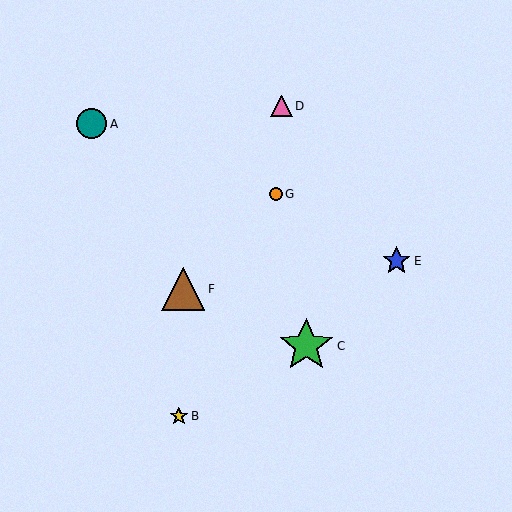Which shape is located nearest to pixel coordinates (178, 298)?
The brown triangle (labeled F) at (183, 289) is nearest to that location.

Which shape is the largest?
The green star (labeled C) is the largest.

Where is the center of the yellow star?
The center of the yellow star is at (179, 416).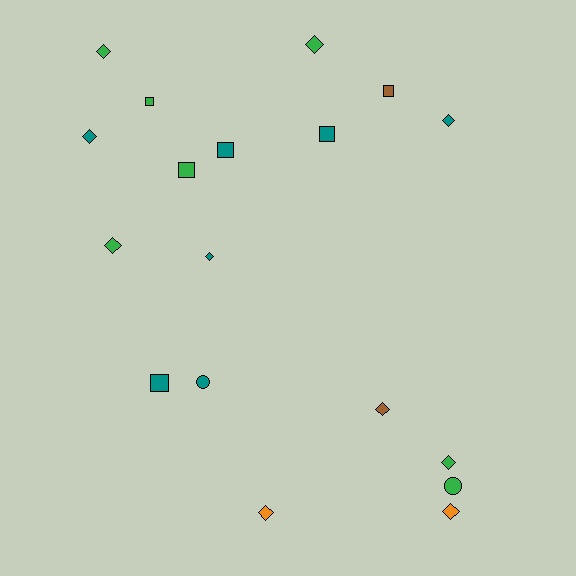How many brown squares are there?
There is 1 brown square.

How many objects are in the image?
There are 18 objects.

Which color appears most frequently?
Teal, with 7 objects.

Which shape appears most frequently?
Diamond, with 10 objects.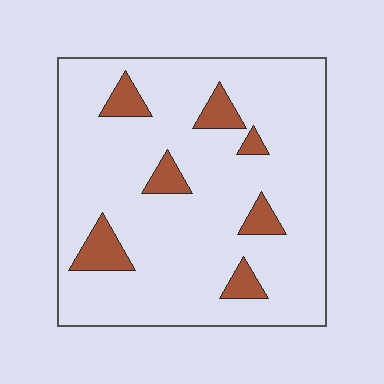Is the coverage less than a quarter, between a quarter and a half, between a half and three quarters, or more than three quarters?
Less than a quarter.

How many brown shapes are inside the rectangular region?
7.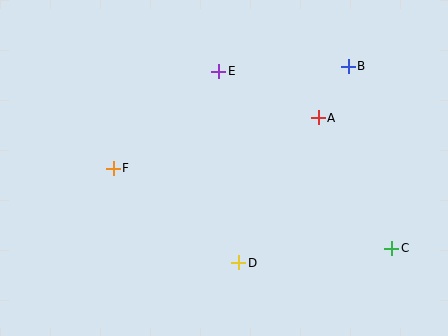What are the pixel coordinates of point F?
Point F is at (113, 168).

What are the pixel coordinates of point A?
Point A is at (318, 118).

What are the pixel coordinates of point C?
Point C is at (392, 248).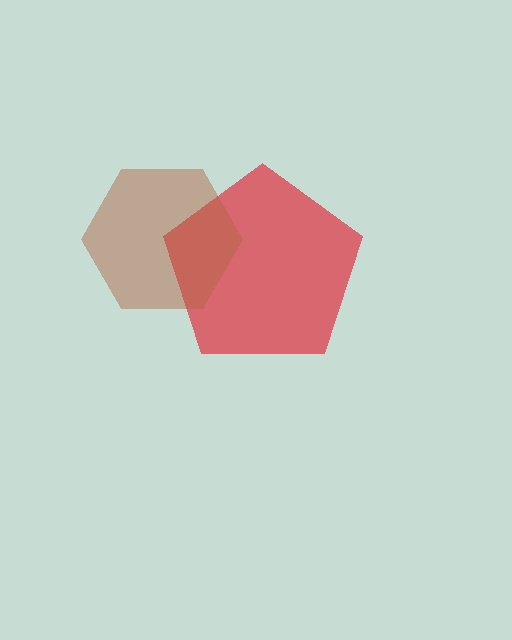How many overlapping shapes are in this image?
There are 2 overlapping shapes in the image.